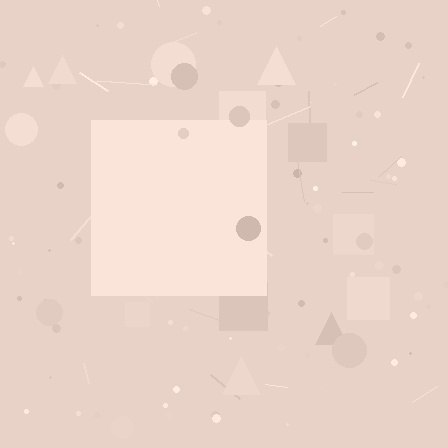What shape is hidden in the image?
A square is hidden in the image.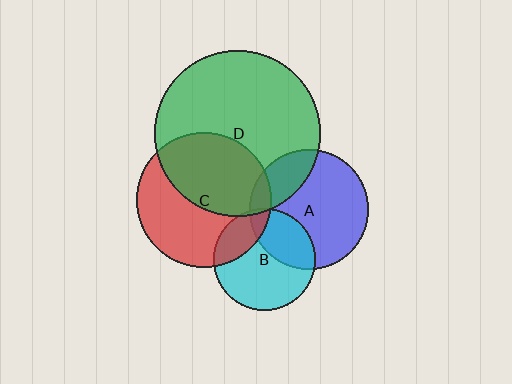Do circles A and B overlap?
Yes.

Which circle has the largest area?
Circle D (green).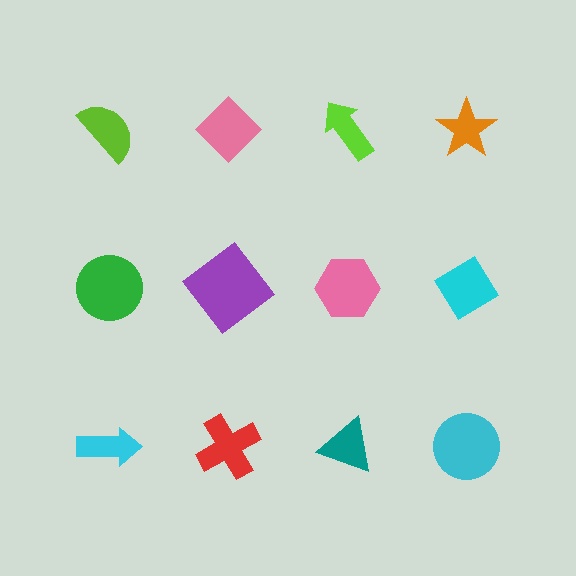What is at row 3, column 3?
A teal triangle.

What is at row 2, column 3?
A pink hexagon.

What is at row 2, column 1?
A green circle.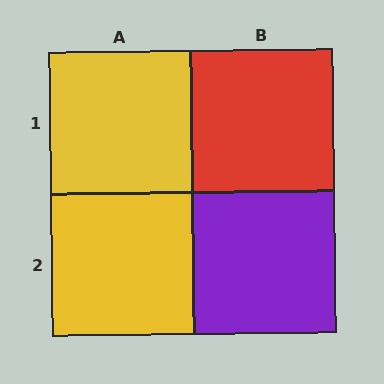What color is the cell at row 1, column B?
Red.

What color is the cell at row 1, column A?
Yellow.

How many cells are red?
1 cell is red.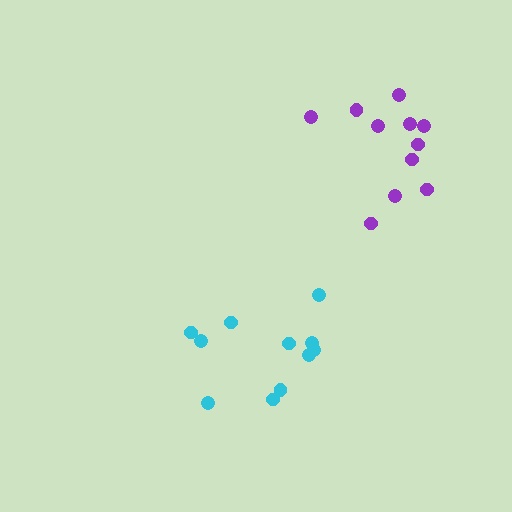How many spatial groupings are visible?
There are 2 spatial groupings.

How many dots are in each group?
Group 1: 11 dots, Group 2: 11 dots (22 total).